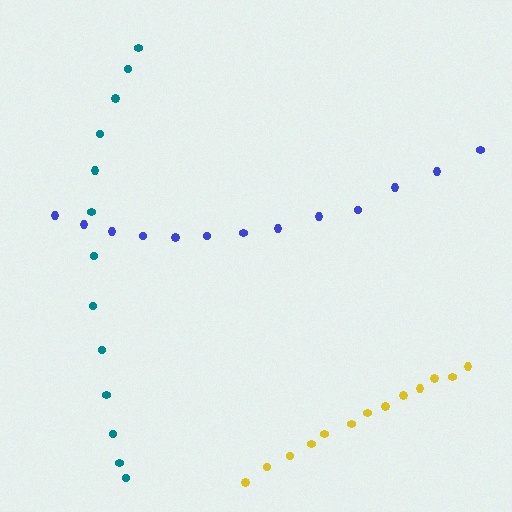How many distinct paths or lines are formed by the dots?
There are 3 distinct paths.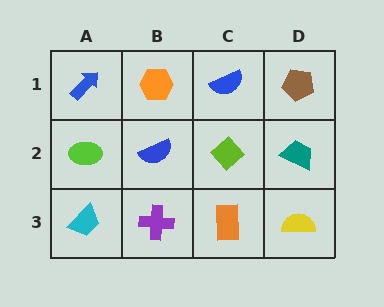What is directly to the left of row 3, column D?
An orange rectangle.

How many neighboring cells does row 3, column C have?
3.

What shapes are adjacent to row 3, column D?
A teal trapezoid (row 2, column D), an orange rectangle (row 3, column C).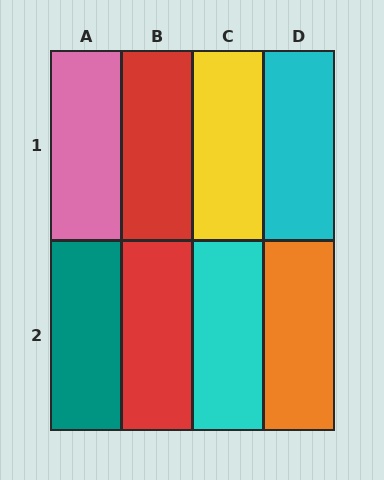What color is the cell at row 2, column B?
Red.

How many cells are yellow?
1 cell is yellow.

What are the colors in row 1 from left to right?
Pink, red, yellow, cyan.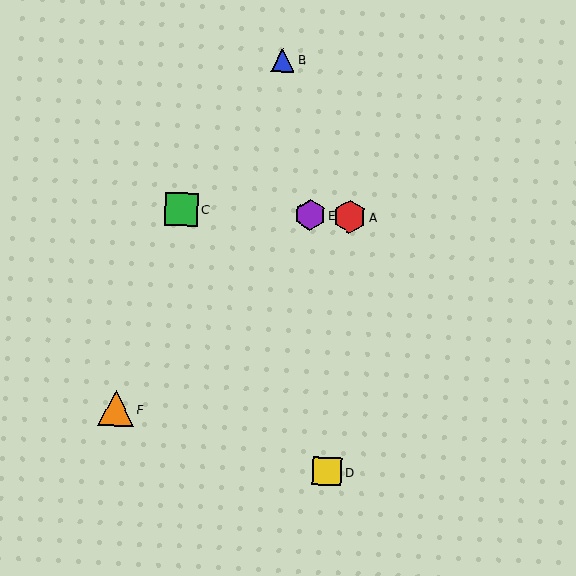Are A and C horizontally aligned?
Yes, both are at y≈217.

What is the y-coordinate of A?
Object A is at y≈217.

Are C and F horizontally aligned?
No, C is at y≈209 and F is at y≈408.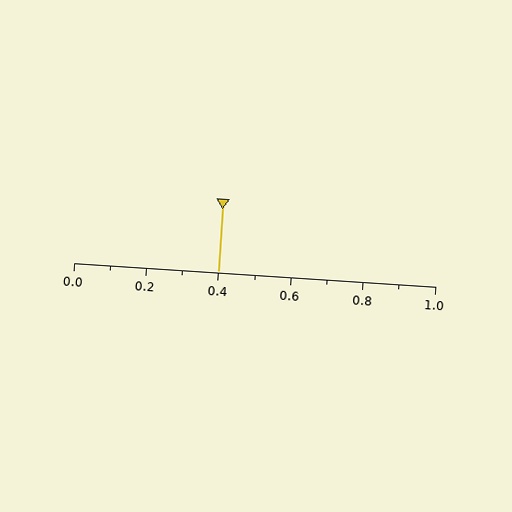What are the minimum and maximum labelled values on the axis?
The axis runs from 0.0 to 1.0.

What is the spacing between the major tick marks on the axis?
The major ticks are spaced 0.2 apart.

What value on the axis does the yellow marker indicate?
The marker indicates approximately 0.4.